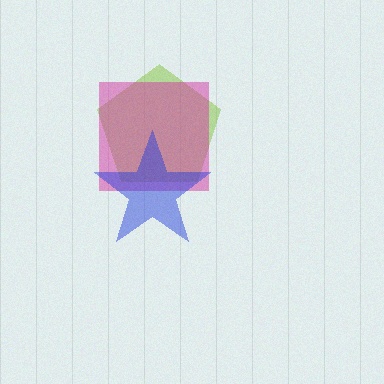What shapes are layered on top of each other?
The layered shapes are: a lime pentagon, a magenta square, a blue star.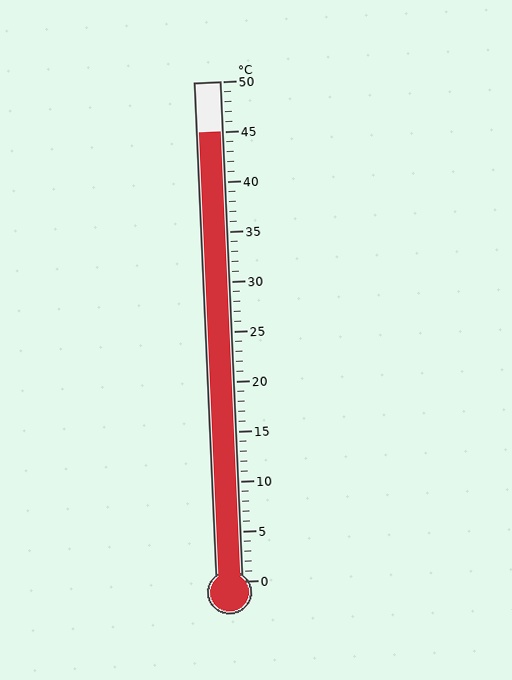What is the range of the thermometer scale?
The thermometer scale ranges from 0°C to 50°C.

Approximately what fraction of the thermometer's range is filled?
The thermometer is filled to approximately 90% of its range.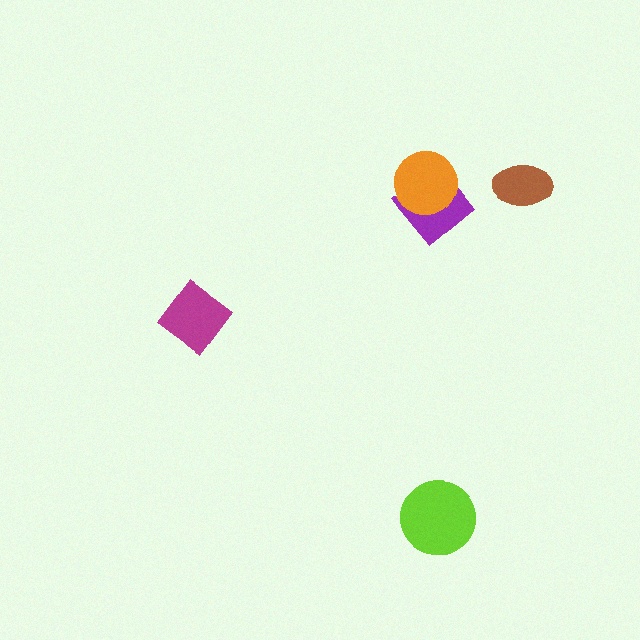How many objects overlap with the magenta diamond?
0 objects overlap with the magenta diamond.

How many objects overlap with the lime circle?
0 objects overlap with the lime circle.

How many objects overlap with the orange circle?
1 object overlaps with the orange circle.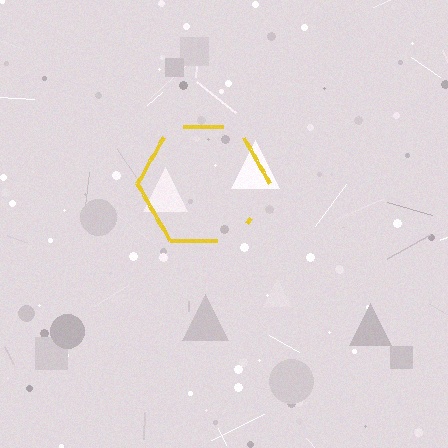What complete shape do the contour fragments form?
The contour fragments form a hexagon.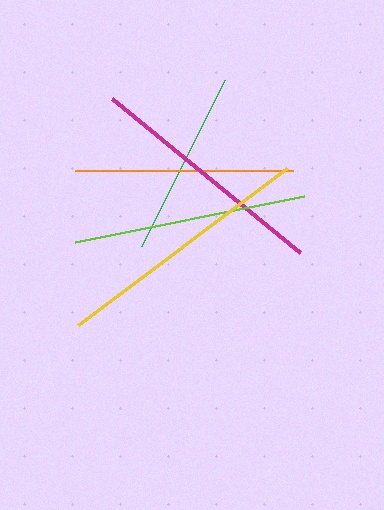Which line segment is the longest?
The yellow line is the longest at approximately 261 pixels.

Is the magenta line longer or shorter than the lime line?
The magenta line is longer than the lime line.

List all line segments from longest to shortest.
From longest to shortest: yellow, magenta, lime, orange, green.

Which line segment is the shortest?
The green line is the shortest at approximately 185 pixels.